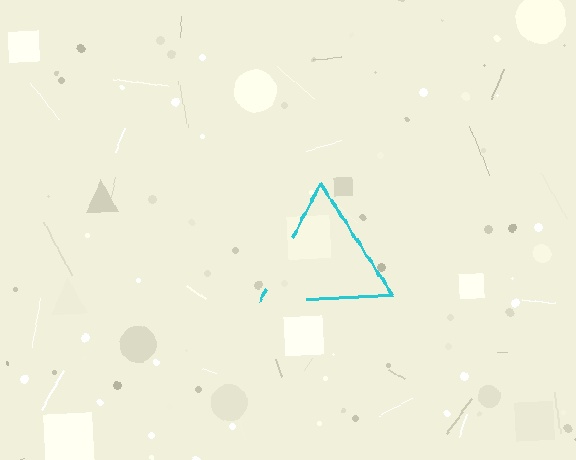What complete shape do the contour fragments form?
The contour fragments form a triangle.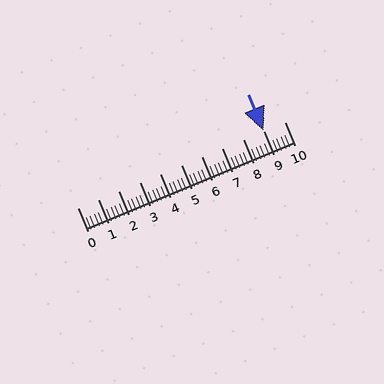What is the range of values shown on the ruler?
The ruler shows values from 0 to 10.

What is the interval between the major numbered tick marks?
The major tick marks are spaced 1 units apart.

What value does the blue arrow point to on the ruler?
The blue arrow points to approximately 9.0.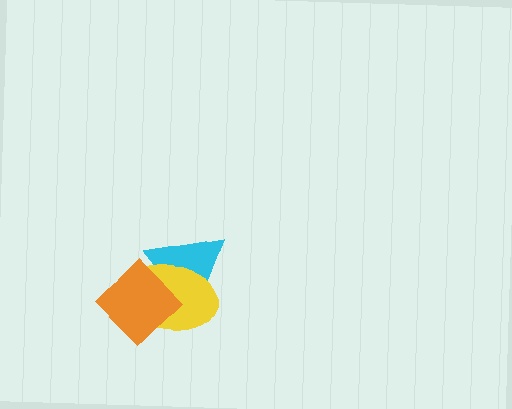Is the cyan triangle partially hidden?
Yes, it is partially covered by another shape.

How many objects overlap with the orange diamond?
2 objects overlap with the orange diamond.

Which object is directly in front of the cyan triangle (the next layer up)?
The yellow ellipse is directly in front of the cyan triangle.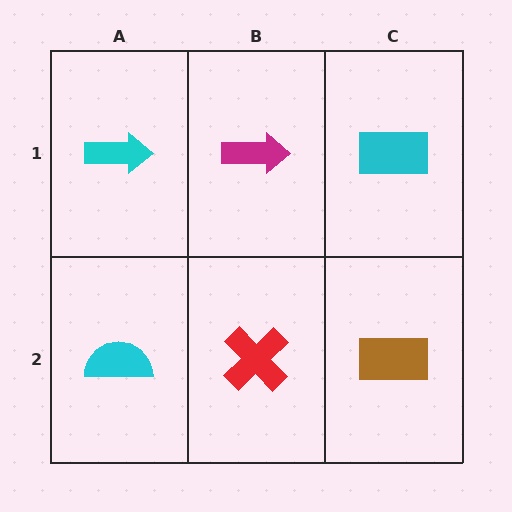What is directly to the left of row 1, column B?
A cyan arrow.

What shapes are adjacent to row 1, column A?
A cyan semicircle (row 2, column A), a magenta arrow (row 1, column B).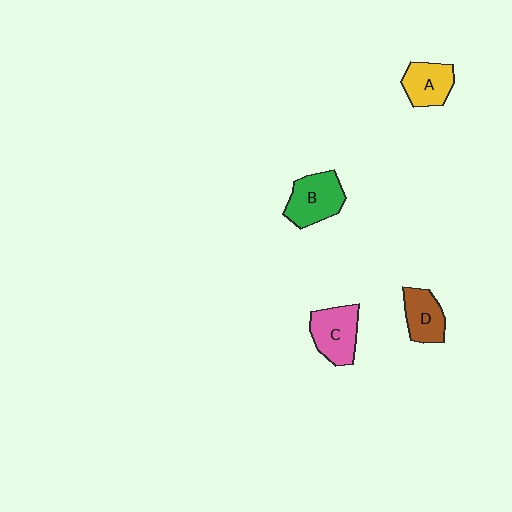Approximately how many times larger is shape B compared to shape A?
Approximately 1.3 times.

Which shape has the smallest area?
Shape D (brown).